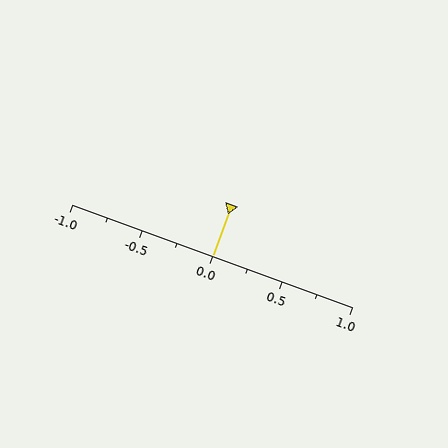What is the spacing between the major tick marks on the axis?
The major ticks are spaced 0.5 apart.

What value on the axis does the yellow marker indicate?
The marker indicates approximately 0.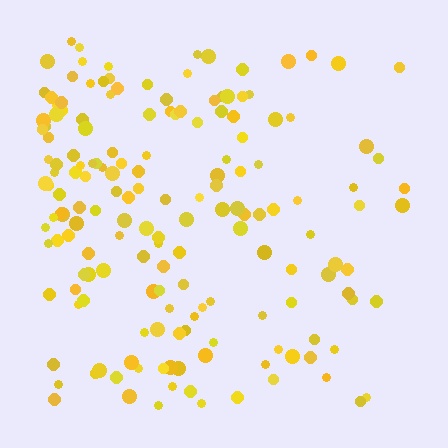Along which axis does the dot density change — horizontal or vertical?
Horizontal.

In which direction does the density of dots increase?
From right to left, with the left side densest.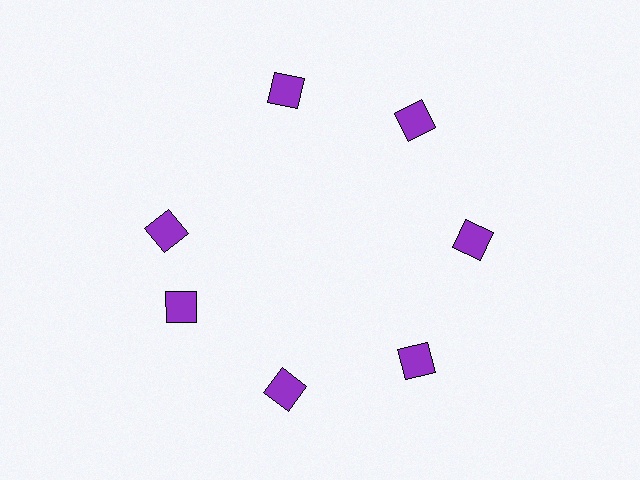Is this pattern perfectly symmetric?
No. The 7 purple diamonds are arranged in a ring, but one element near the 10 o'clock position is rotated out of alignment along the ring, breaking the 7-fold rotational symmetry.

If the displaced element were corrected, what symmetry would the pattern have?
It would have 7-fold rotational symmetry — the pattern would map onto itself every 51 degrees.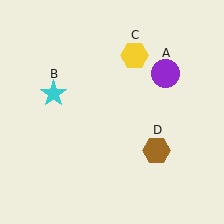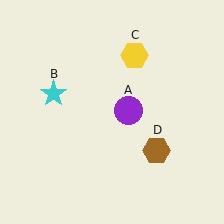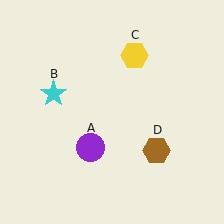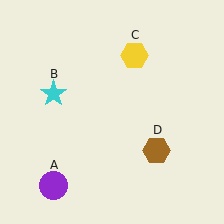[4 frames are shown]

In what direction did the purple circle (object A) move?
The purple circle (object A) moved down and to the left.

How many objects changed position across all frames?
1 object changed position: purple circle (object A).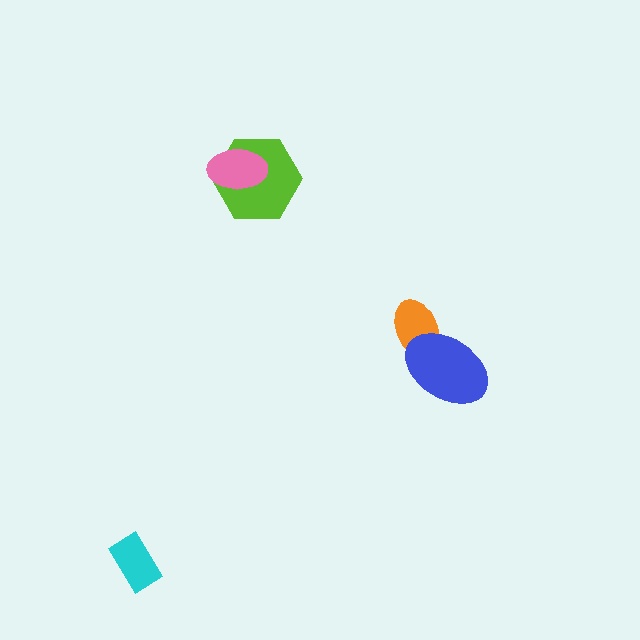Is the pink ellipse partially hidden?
No, no other shape covers it.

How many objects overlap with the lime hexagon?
1 object overlaps with the lime hexagon.